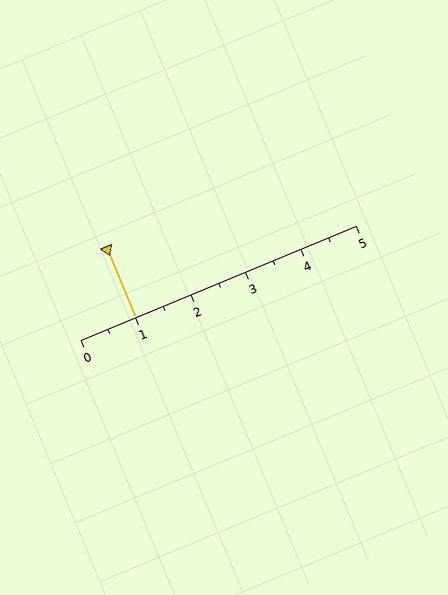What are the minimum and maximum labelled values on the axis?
The axis runs from 0 to 5.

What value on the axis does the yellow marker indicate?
The marker indicates approximately 1.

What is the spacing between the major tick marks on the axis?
The major ticks are spaced 1 apart.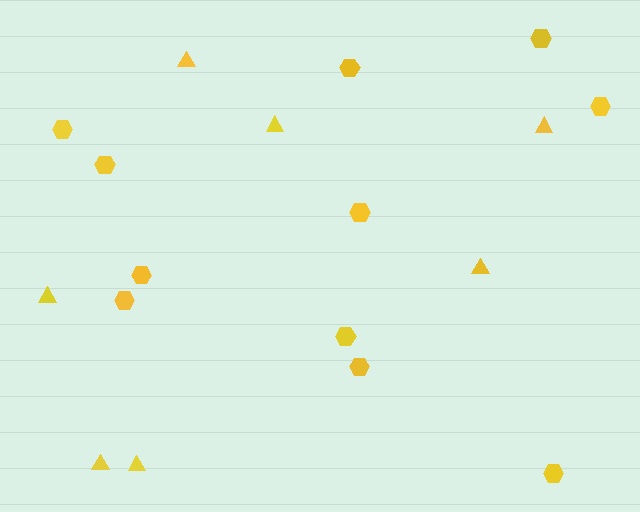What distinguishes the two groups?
There are 2 groups: one group of hexagons (11) and one group of triangles (7).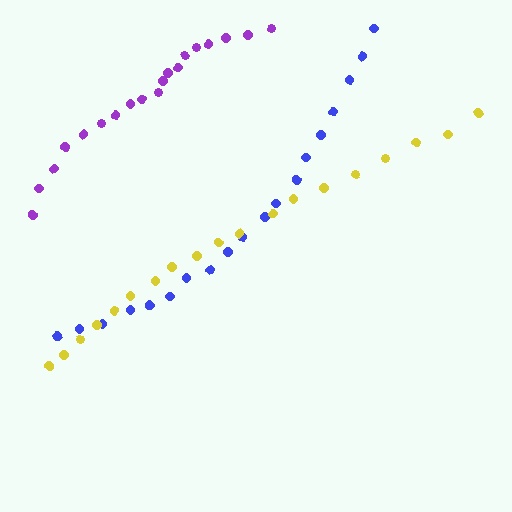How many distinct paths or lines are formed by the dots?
There are 3 distinct paths.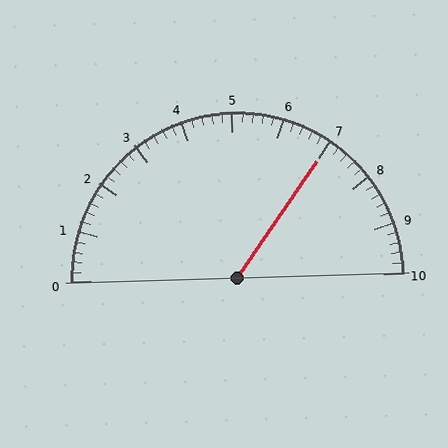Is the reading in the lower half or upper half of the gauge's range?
The reading is in the upper half of the range (0 to 10).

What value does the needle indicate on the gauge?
The needle indicates approximately 7.0.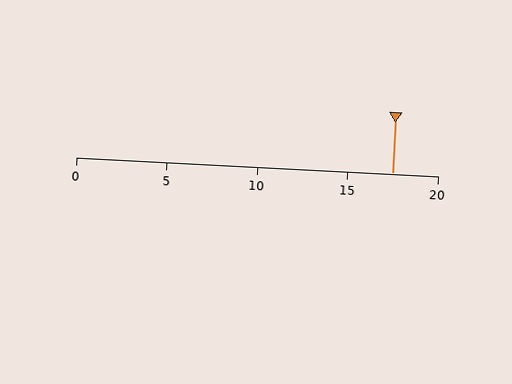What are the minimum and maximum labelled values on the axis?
The axis runs from 0 to 20.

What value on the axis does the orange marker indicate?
The marker indicates approximately 17.5.